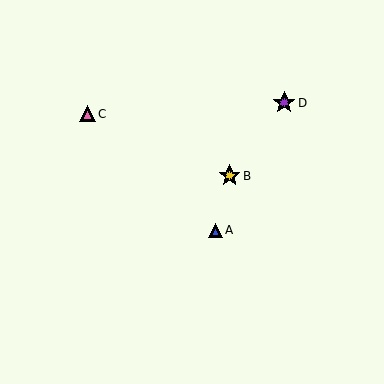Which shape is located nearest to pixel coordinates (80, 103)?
The pink triangle (labeled C) at (87, 114) is nearest to that location.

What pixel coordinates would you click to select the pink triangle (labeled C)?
Click at (87, 114) to select the pink triangle C.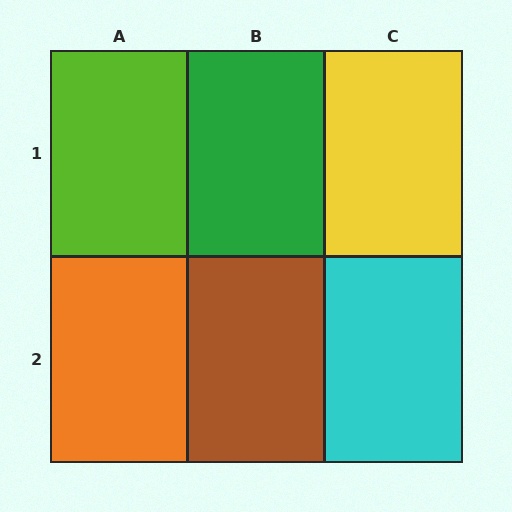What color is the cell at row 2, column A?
Orange.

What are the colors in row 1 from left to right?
Lime, green, yellow.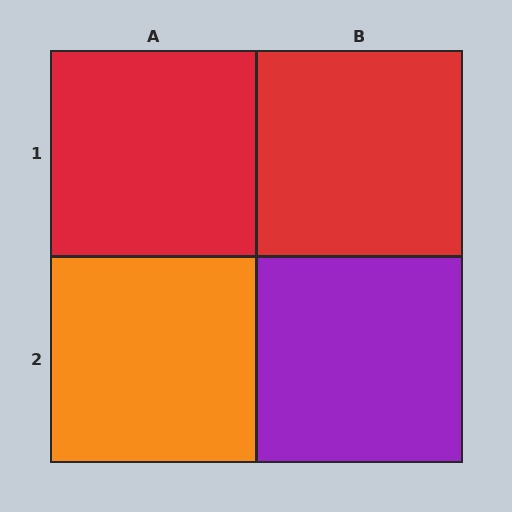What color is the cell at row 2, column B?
Purple.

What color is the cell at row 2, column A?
Orange.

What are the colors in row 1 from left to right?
Red, red.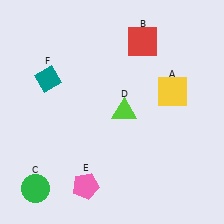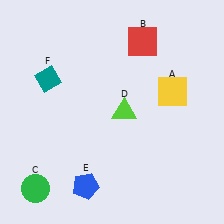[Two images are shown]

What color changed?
The pentagon (E) changed from pink in Image 1 to blue in Image 2.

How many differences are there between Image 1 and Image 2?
There is 1 difference between the two images.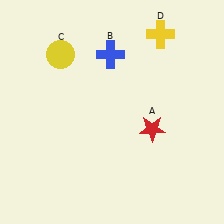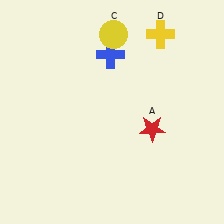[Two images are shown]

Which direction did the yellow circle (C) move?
The yellow circle (C) moved right.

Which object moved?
The yellow circle (C) moved right.